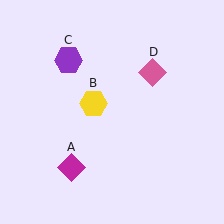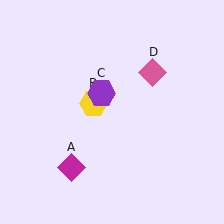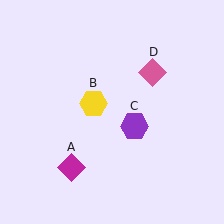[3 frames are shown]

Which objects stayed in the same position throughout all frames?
Magenta diamond (object A) and yellow hexagon (object B) and pink diamond (object D) remained stationary.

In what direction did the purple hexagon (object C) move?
The purple hexagon (object C) moved down and to the right.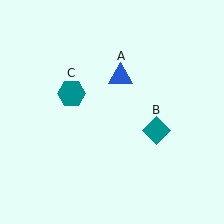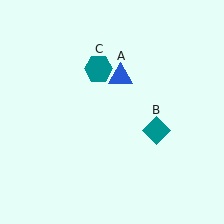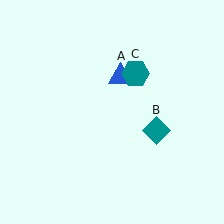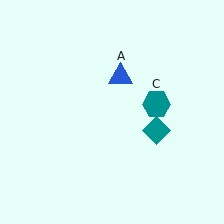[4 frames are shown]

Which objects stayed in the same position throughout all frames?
Blue triangle (object A) and teal diamond (object B) remained stationary.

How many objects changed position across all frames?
1 object changed position: teal hexagon (object C).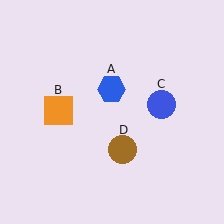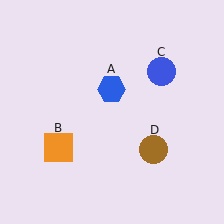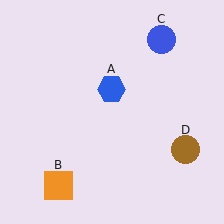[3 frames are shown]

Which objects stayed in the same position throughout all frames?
Blue hexagon (object A) remained stationary.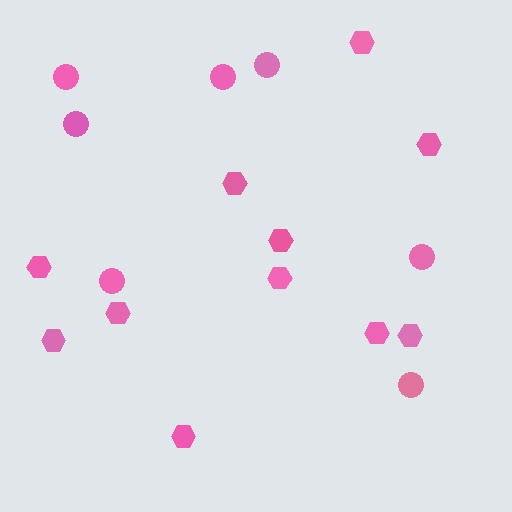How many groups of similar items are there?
There are 2 groups: one group of hexagons (11) and one group of circles (7).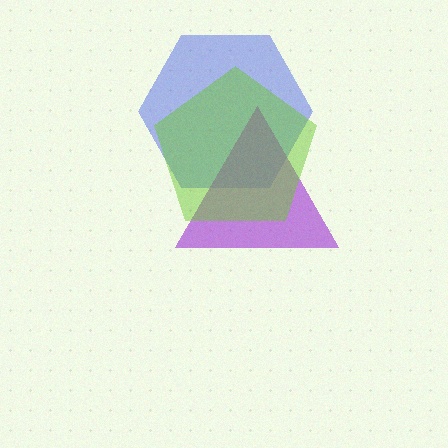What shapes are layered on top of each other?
The layered shapes are: a blue hexagon, a purple triangle, a lime pentagon.